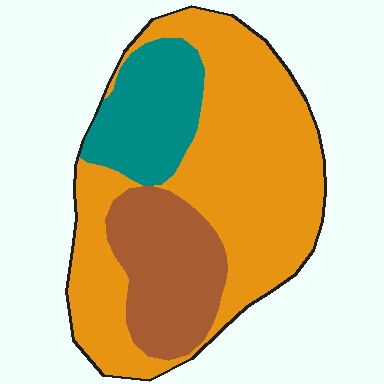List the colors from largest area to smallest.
From largest to smallest: orange, brown, teal.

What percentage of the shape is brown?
Brown covers 22% of the shape.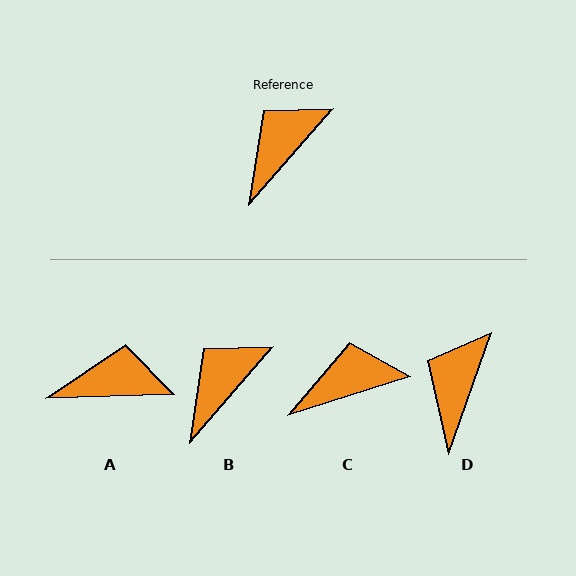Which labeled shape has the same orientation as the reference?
B.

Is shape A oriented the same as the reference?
No, it is off by about 48 degrees.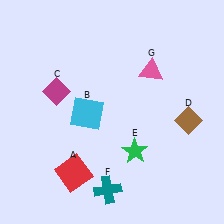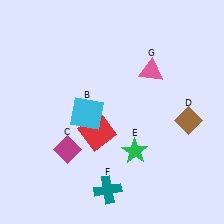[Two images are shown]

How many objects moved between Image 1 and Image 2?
2 objects moved between the two images.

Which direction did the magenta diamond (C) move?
The magenta diamond (C) moved down.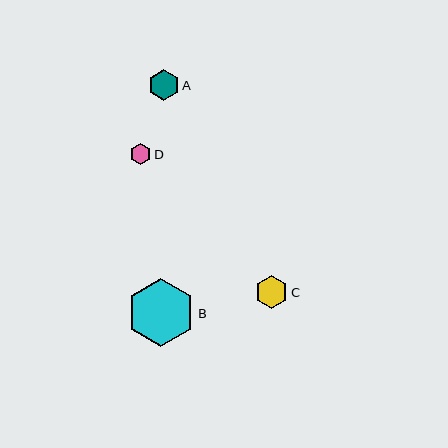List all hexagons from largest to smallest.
From largest to smallest: B, C, A, D.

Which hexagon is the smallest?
Hexagon D is the smallest with a size of approximately 21 pixels.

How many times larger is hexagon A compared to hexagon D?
Hexagon A is approximately 1.4 times the size of hexagon D.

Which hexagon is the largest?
Hexagon B is the largest with a size of approximately 68 pixels.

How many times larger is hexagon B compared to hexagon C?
Hexagon B is approximately 2.1 times the size of hexagon C.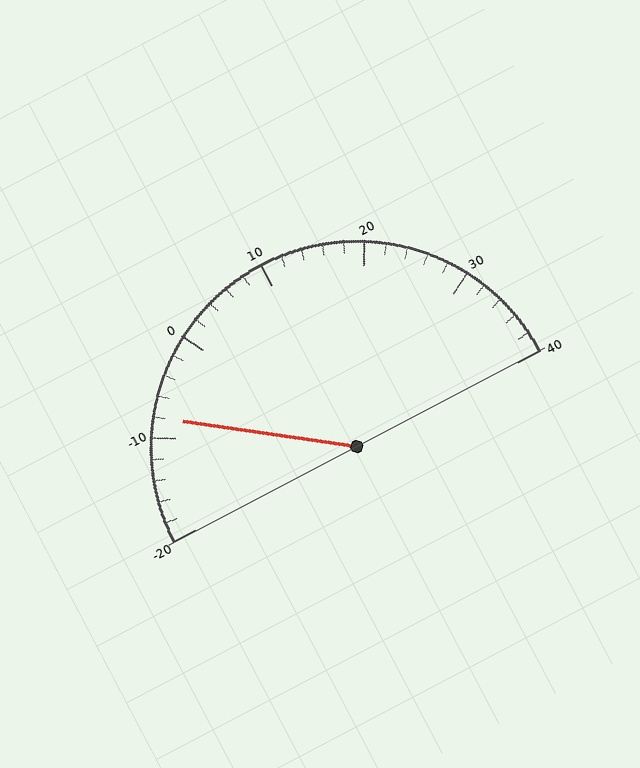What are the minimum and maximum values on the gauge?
The gauge ranges from -20 to 40.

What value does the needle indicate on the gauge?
The needle indicates approximately -8.